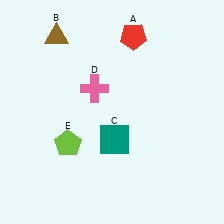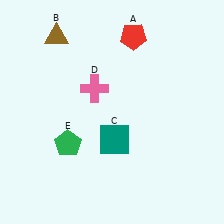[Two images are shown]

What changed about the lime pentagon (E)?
In Image 1, E is lime. In Image 2, it changed to green.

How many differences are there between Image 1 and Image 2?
There is 1 difference between the two images.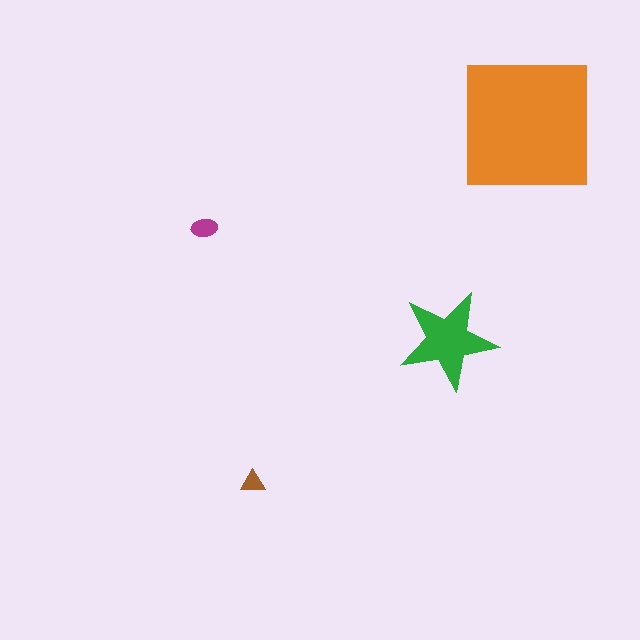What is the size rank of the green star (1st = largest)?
2nd.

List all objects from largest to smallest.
The orange square, the green star, the magenta ellipse, the brown triangle.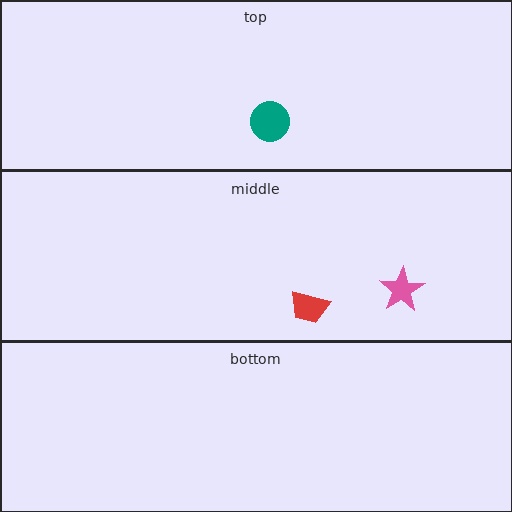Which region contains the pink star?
The middle region.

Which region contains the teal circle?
The top region.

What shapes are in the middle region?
The pink star, the red trapezoid.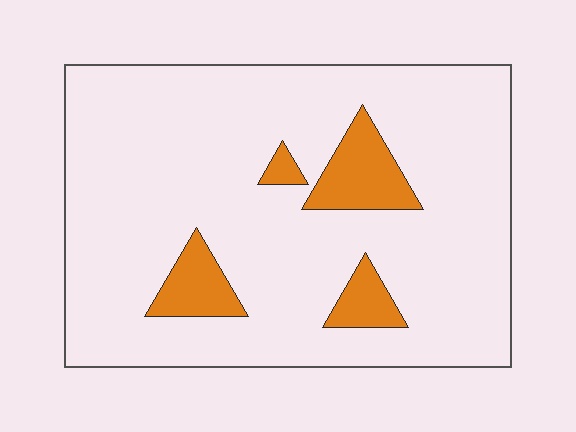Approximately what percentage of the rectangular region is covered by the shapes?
Approximately 10%.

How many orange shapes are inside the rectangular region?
4.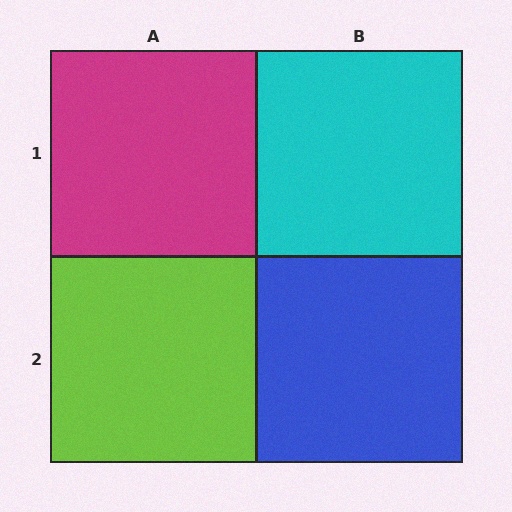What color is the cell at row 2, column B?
Blue.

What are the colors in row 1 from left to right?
Magenta, cyan.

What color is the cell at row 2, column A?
Lime.